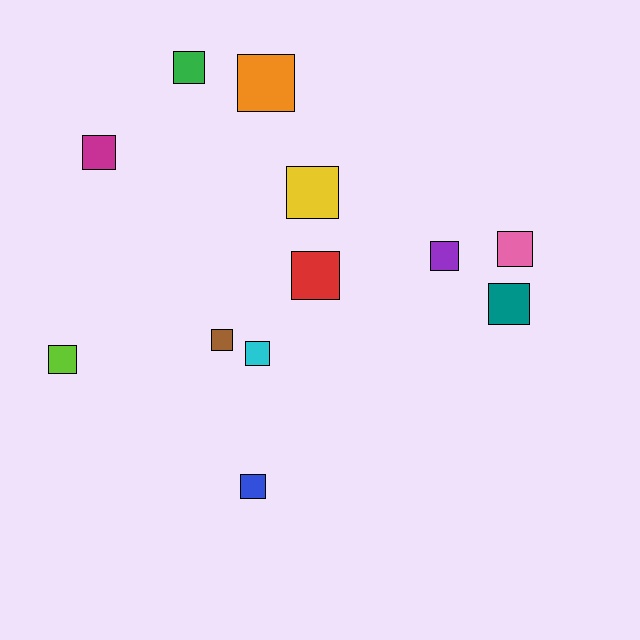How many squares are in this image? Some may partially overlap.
There are 12 squares.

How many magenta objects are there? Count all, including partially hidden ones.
There is 1 magenta object.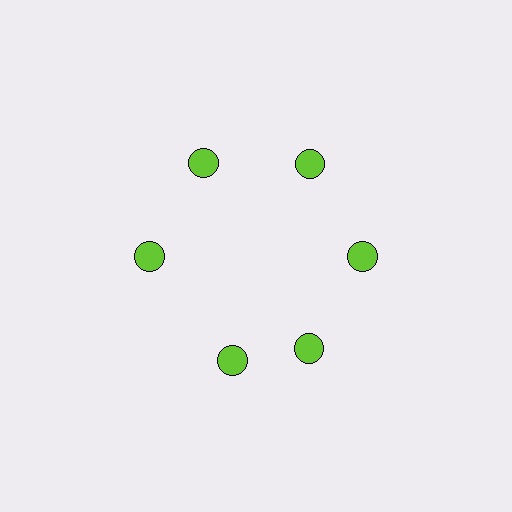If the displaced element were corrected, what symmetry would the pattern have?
It would have 6-fold rotational symmetry — the pattern would map onto itself every 60 degrees.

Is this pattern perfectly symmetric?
No. The 6 lime circles are arranged in a ring, but one element near the 7 o'clock position is rotated out of alignment along the ring, breaking the 6-fold rotational symmetry.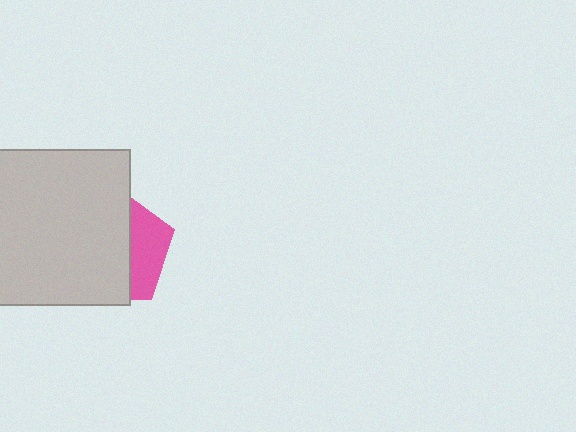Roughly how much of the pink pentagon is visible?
A small part of it is visible (roughly 31%).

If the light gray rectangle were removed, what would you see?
You would see the complete pink pentagon.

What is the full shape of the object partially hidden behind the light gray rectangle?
The partially hidden object is a pink pentagon.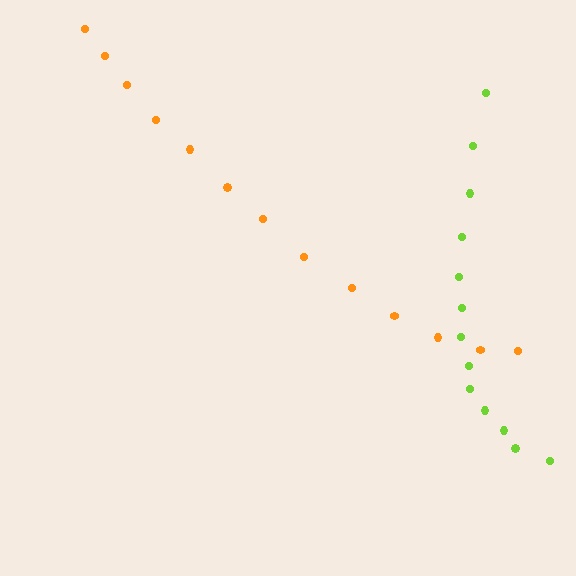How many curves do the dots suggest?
There are 2 distinct paths.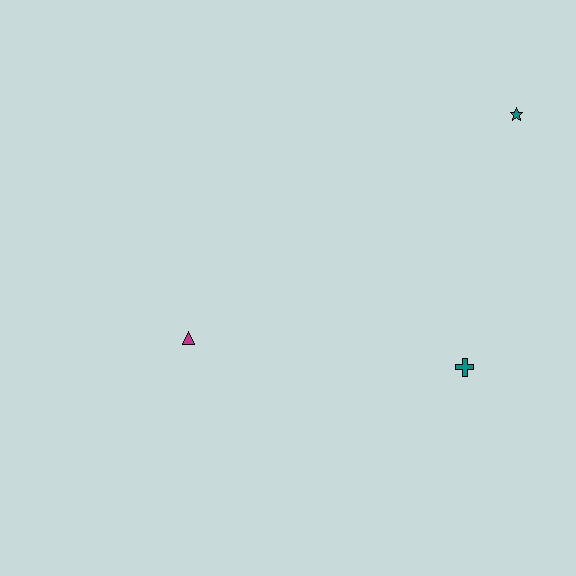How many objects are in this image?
There are 3 objects.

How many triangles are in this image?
There is 1 triangle.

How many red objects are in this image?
There are no red objects.